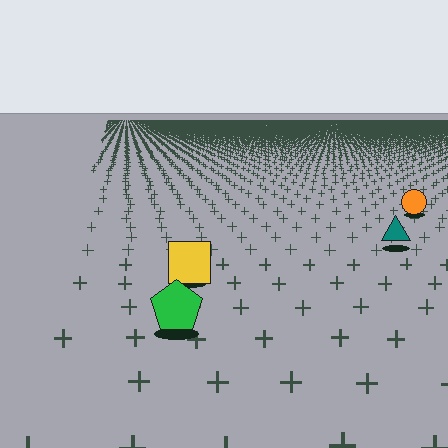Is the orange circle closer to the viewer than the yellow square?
No. The yellow square is closer — you can tell from the texture gradient: the ground texture is coarser near it.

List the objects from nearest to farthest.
From nearest to farthest: the green pentagon, the yellow square, the teal triangle, the orange circle.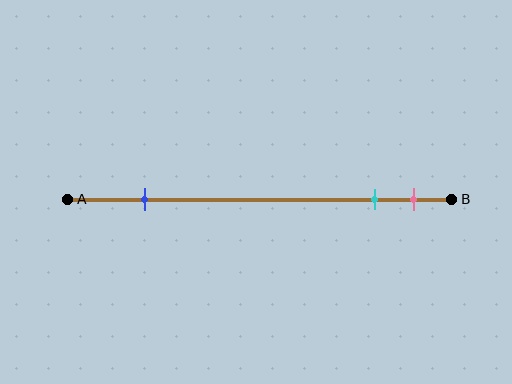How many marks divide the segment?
There are 3 marks dividing the segment.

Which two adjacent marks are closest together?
The cyan and pink marks are the closest adjacent pair.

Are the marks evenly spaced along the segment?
No, the marks are not evenly spaced.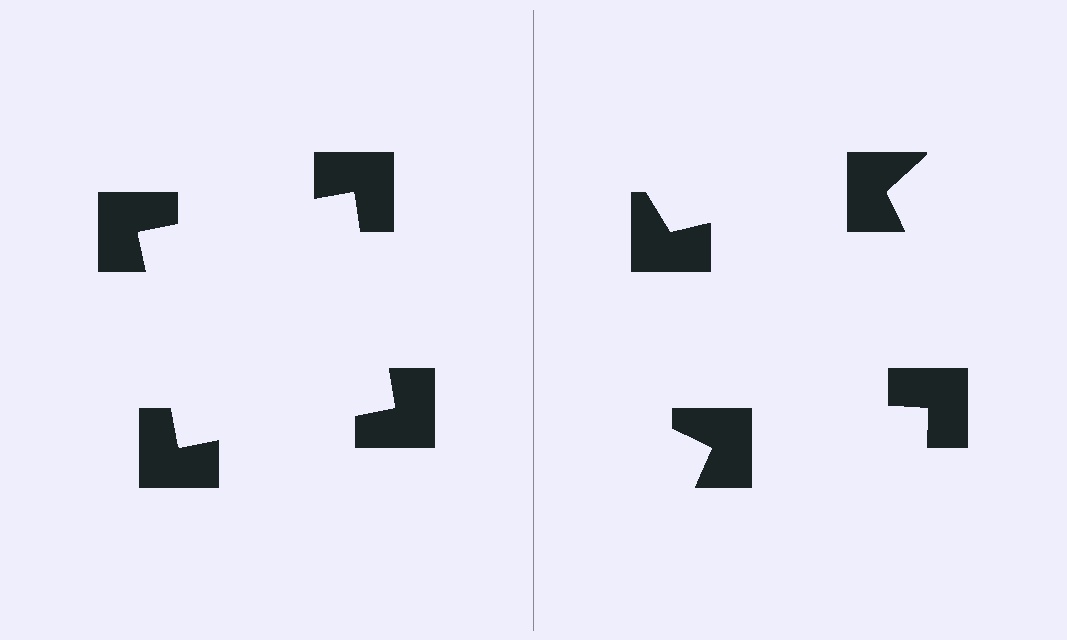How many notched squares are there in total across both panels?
8 — 4 on each side.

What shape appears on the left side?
An illusory square.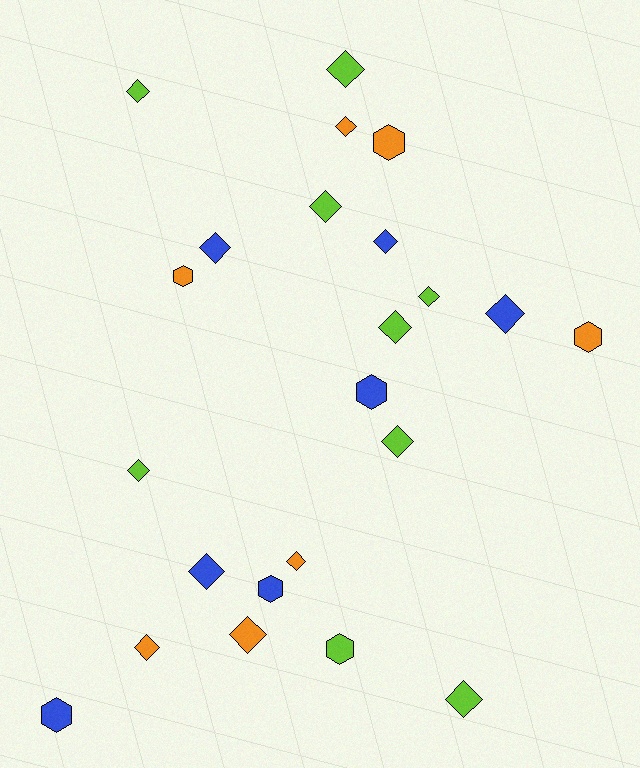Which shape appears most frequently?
Diamond, with 16 objects.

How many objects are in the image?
There are 23 objects.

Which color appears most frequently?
Lime, with 9 objects.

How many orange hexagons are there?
There are 3 orange hexagons.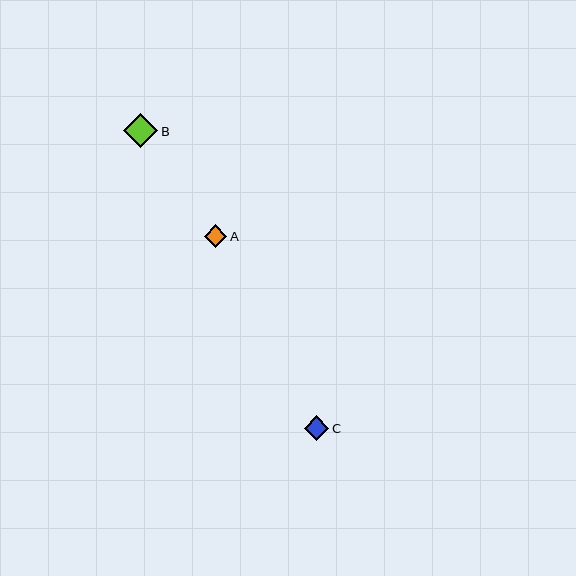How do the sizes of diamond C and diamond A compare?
Diamond C and diamond A are approximately the same size.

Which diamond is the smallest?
Diamond A is the smallest with a size of approximately 23 pixels.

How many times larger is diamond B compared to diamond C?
Diamond B is approximately 1.4 times the size of diamond C.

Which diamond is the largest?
Diamond B is the largest with a size of approximately 34 pixels.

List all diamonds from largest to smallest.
From largest to smallest: B, C, A.